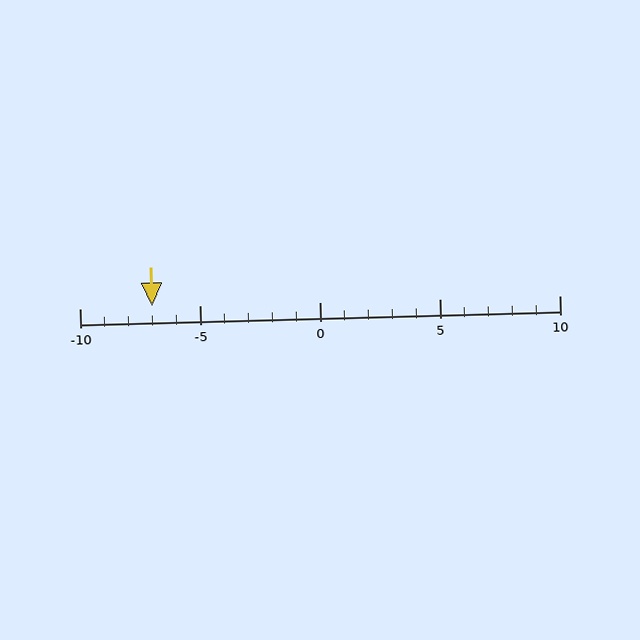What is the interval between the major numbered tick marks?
The major tick marks are spaced 5 units apart.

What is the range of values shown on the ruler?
The ruler shows values from -10 to 10.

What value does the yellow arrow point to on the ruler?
The yellow arrow points to approximately -7.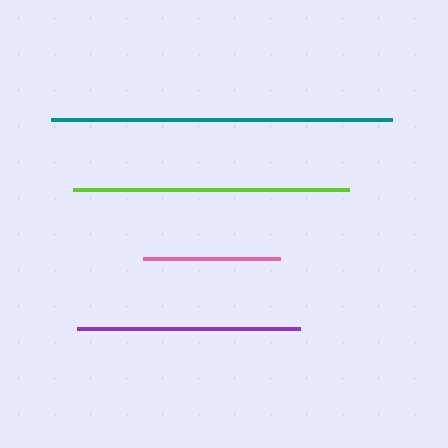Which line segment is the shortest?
The pink line is the shortest at approximately 137 pixels.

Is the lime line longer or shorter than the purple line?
The lime line is longer than the purple line.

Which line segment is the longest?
The teal line is the longest at approximately 341 pixels.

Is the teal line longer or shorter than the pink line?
The teal line is longer than the pink line.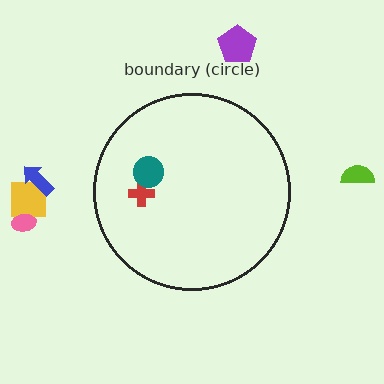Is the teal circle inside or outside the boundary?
Inside.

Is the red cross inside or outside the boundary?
Inside.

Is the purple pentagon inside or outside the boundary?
Outside.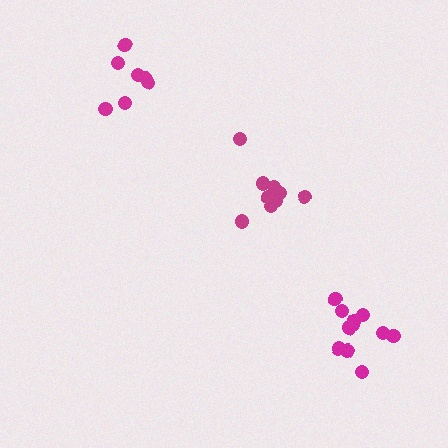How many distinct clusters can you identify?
There are 3 distinct clusters.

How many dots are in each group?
Group 1: 9 dots, Group 2: 7 dots, Group 3: 11 dots (27 total).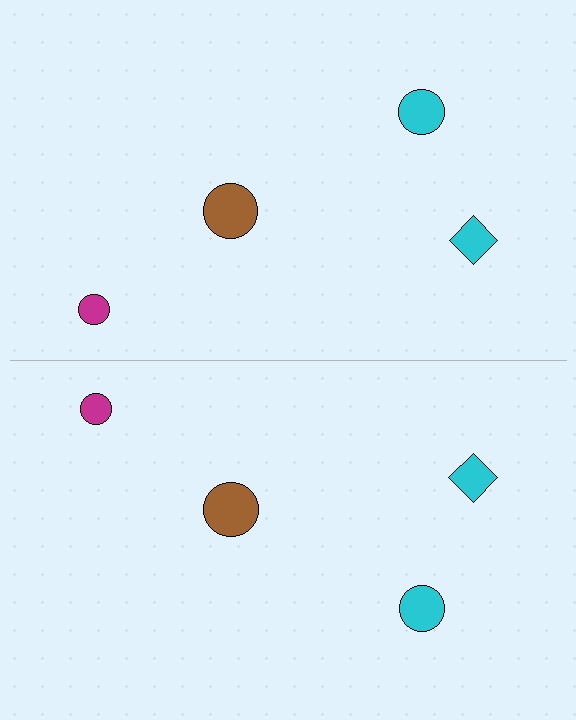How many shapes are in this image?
There are 8 shapes in this image.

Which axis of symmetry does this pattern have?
The pattern has a horizontal axis of symmetry running through the center of the image.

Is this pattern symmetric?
Yes, this pattern has bilateral (reflection) symmetry.